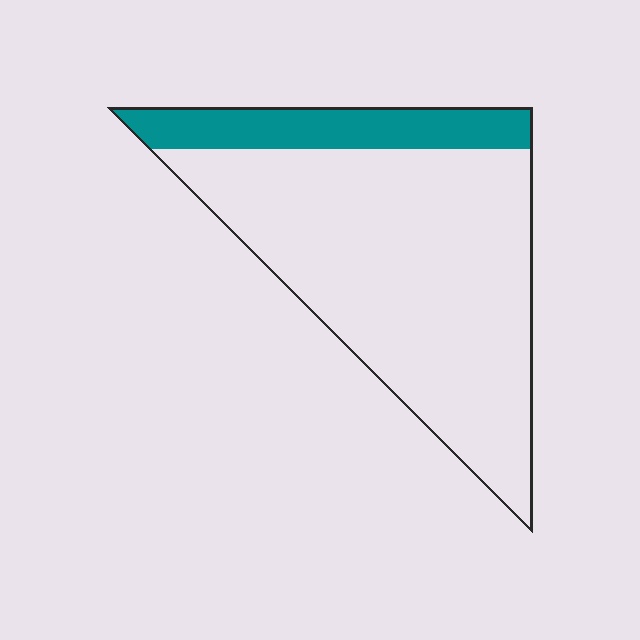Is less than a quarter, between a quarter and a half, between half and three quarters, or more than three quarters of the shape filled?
Less than a quarter.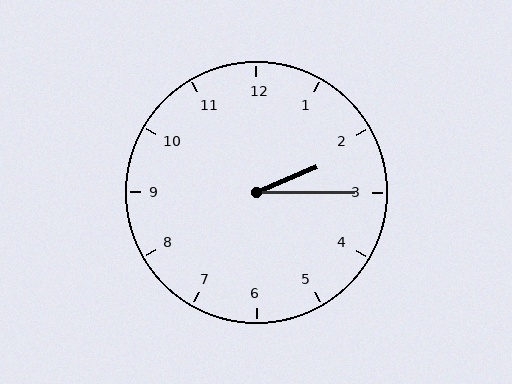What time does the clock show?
2:15.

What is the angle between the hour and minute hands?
Approximately 22 degrees.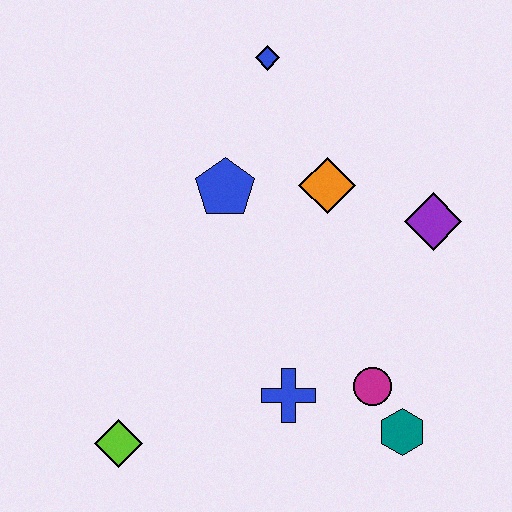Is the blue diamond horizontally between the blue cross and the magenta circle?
No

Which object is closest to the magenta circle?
The teal hexagon is closest to the magenta circle.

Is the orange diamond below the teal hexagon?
No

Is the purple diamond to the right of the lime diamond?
Yes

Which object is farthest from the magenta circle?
The blue diamond is farthest from the magenta circle.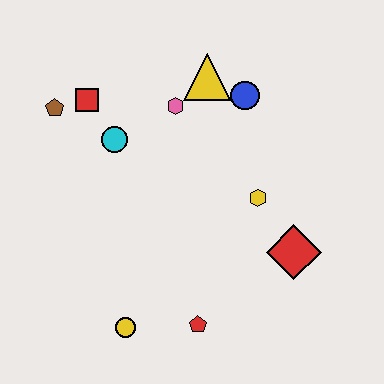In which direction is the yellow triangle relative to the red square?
The yellow triangle is to the right of the red square.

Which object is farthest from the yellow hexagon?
The brown pentagon is farthest from the yellow hexagon.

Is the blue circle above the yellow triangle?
No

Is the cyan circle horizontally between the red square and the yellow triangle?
Yes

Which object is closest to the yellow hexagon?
The red diamond is closest to the yellow hexagon.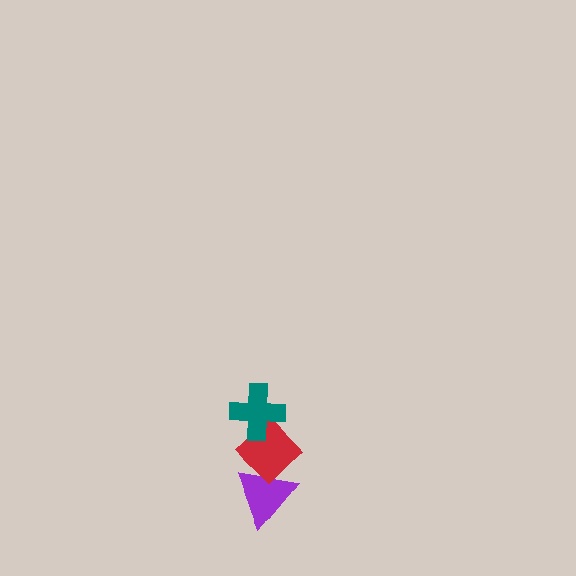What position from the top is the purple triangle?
The purple triangle is 3rd from the top.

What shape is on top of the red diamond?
The teal cross is on top of the red diamond.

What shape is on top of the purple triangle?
The red diamond is on top of the purple triangle.